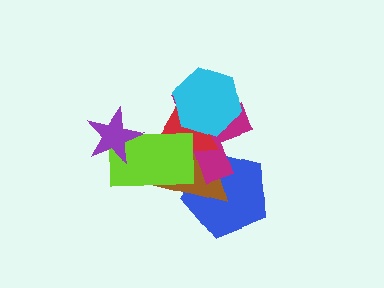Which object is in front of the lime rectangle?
The purple star is in front of the lime rectangle.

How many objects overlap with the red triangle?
5 objects overlap with the red triangle.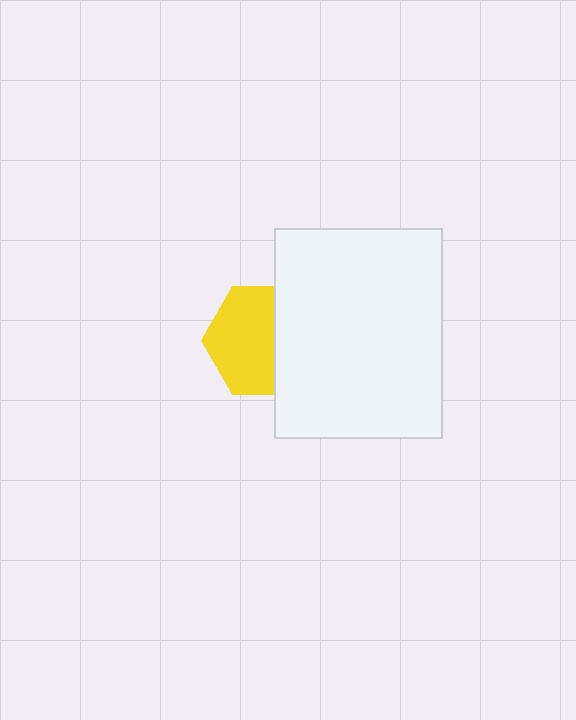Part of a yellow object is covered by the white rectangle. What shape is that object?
It is a hexagon.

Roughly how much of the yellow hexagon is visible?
About half of it is visible (roughly 61%).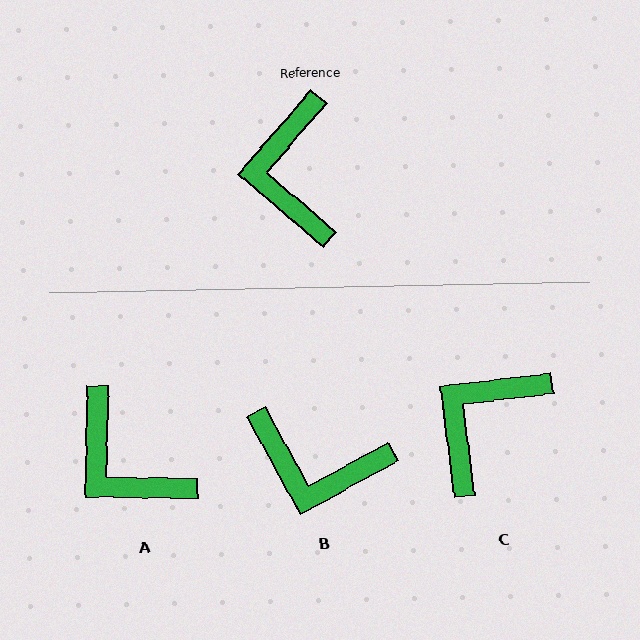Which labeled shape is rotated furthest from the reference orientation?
B, about 70 degrees away.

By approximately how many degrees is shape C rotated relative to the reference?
Approximately 42 degrees clockwise.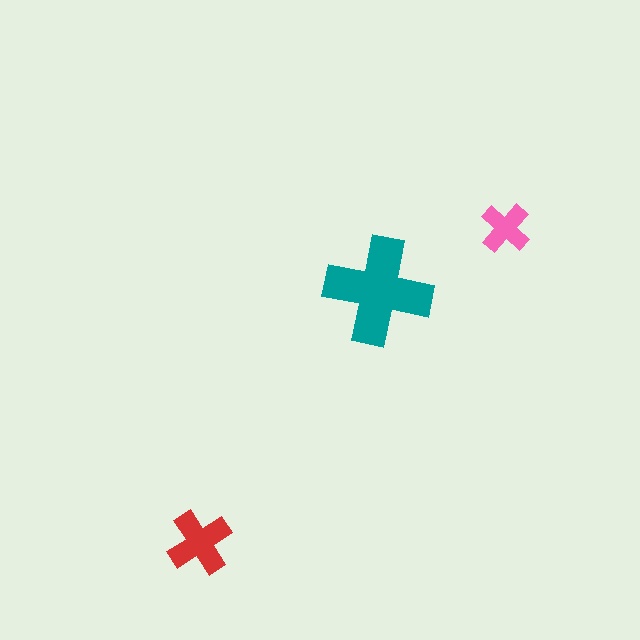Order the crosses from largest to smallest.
the teal one, the red one, the pink one.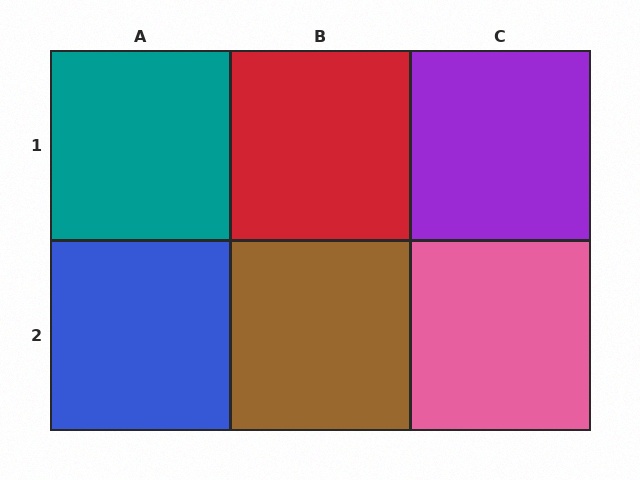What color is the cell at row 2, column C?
Pink.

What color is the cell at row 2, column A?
Blue.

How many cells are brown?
1 cell is brown.